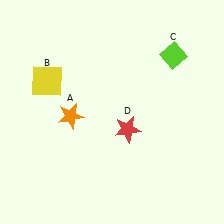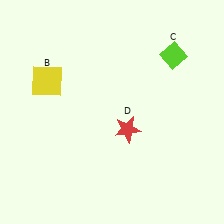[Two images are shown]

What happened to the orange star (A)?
The orange star (A) was removed in Image 2. It was in the bottom-left area of Image 1.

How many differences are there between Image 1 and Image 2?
There is 1 difference between the two images.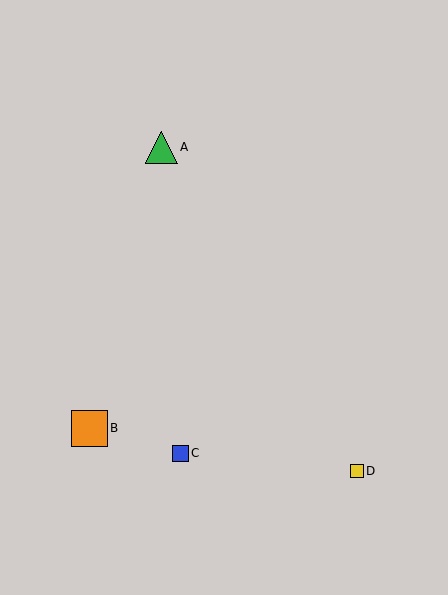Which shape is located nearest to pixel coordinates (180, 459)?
The blue square (labeled C) at (180, 453) is nearest to that location.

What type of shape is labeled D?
Shape D is a yellow square.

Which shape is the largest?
The orange square (labeled B) is the largest.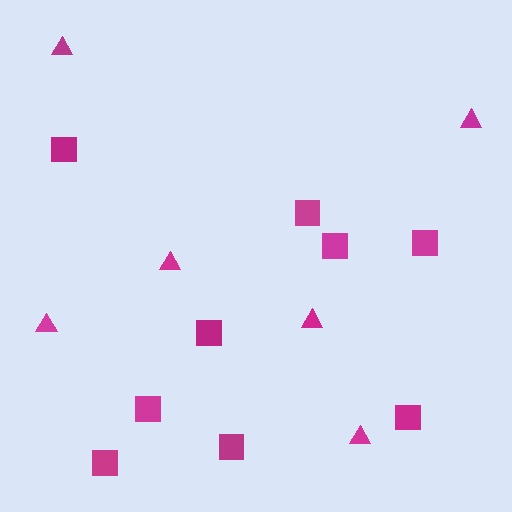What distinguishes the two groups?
There are 2 groups: one group of triangles (6) and one group of squares (9).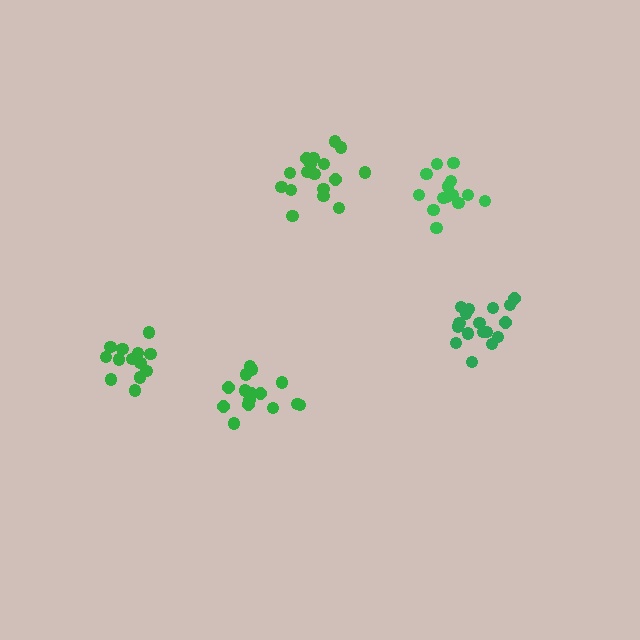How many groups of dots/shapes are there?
There are 5 groups.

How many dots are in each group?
Group 1: 17 dots, Group 2: 15 dots, Group 3: 13 dots, Group 4: 17 dots, Group 5: 14 dots (76 total).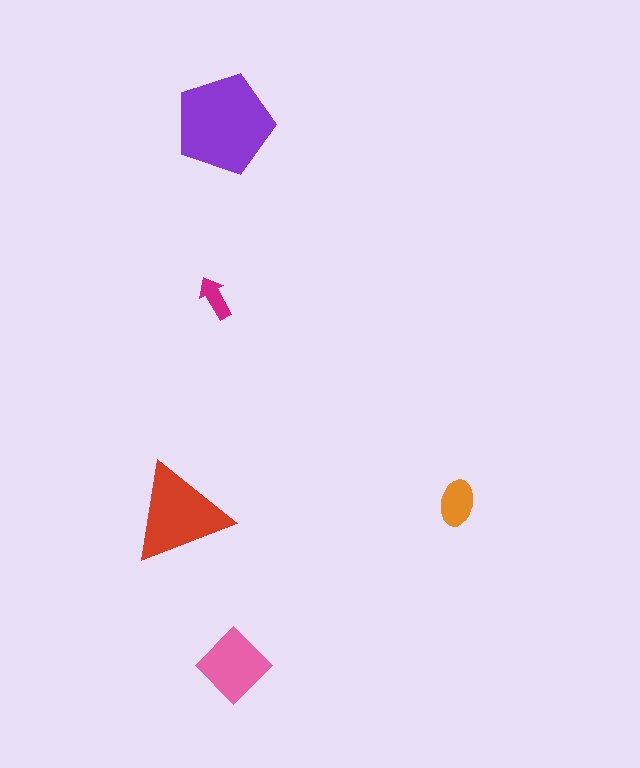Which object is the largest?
The purple pentagon.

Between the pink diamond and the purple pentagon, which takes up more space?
The purple pentagon.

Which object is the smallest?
The magenta arrow.